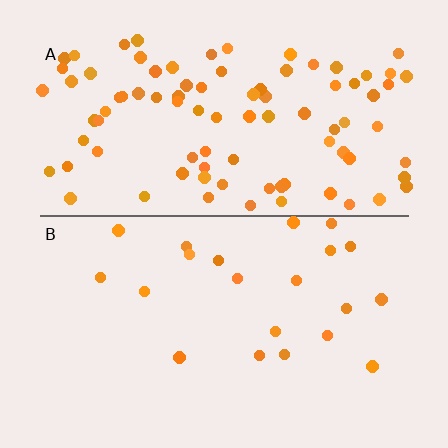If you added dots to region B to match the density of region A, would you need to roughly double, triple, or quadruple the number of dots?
Approximately quadruple.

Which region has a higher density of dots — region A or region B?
A (the top).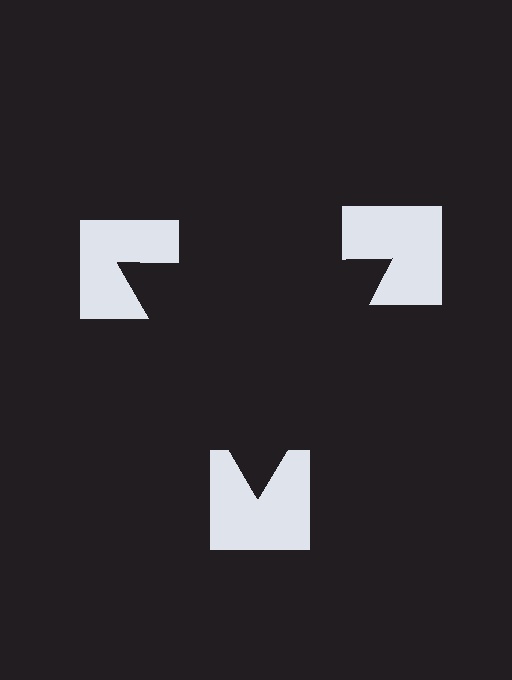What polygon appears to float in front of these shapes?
An illusory triangle — its edges are inferred from the aligned wedge cuts in the notched squares, not physically drawn.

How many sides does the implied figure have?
3 sides.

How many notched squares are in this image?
There are 3 — one at each vertex of the illusory triangle.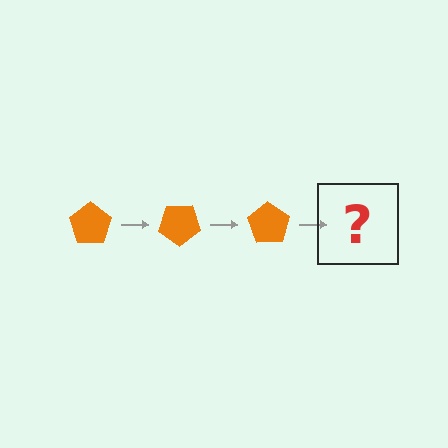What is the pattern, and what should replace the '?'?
The pattern is that the pentagon rotates 35 degrees each step. The '?' should be an orange pentagon rotated 105 degrees.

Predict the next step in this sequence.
The next step is an orange pentagon rotated 105 degrees.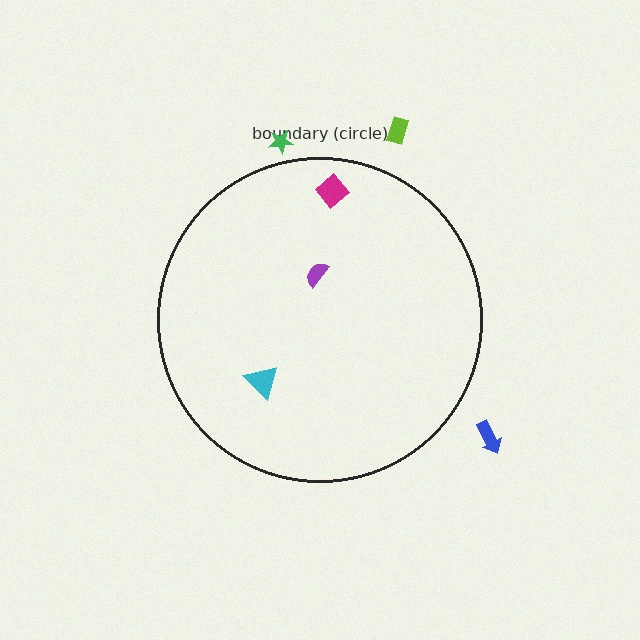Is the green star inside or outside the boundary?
Outside.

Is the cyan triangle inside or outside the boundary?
Inside.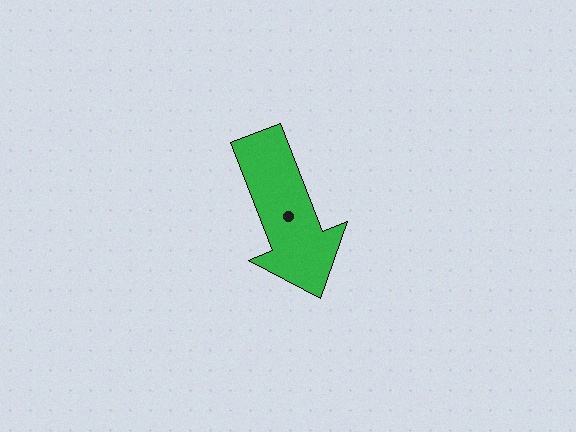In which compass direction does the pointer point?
South.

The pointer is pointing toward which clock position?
Roughly 5 o'clock.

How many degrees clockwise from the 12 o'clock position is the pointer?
Approximately 159 degrees.